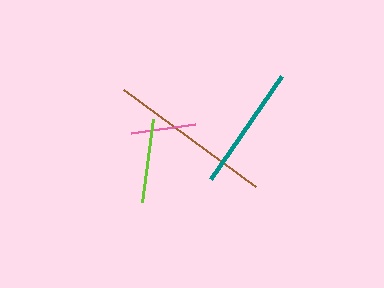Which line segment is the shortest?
The pink line is the shortest at approximately 65 pixels.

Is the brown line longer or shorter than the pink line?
The brown line is longer than the pink line.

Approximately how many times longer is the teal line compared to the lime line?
The teal line is approximately 1.5 times the length of the lime line.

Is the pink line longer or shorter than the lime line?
The lime line is longer than the pink line.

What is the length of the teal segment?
The teal segment is approximately 125 pixels long.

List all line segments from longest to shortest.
From longest to shortest: brown, teal, lime, pink.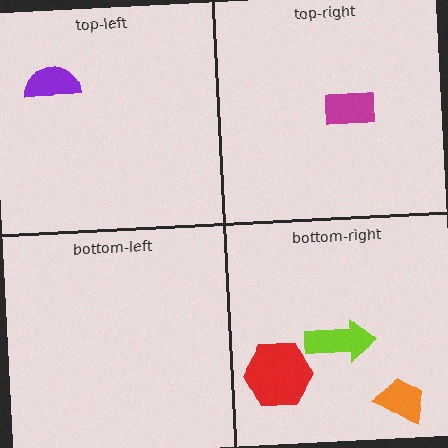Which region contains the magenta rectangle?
The top-right region.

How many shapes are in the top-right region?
1.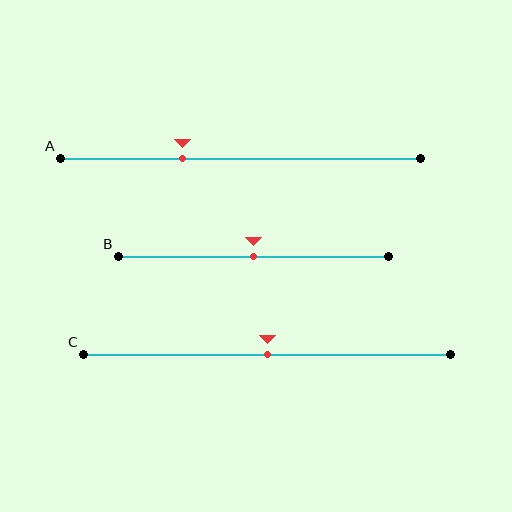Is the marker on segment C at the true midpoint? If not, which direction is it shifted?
Yes, the marker on segment C is at the true midpoint.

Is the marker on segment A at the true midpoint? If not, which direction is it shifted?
No, the marker on segment A is shifted to the left by about 16% of the segment length.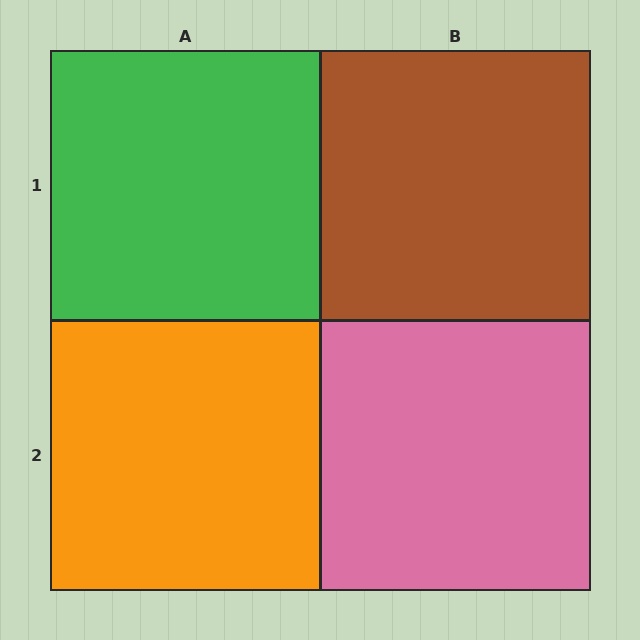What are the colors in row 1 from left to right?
Green, brown.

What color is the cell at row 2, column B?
Pink.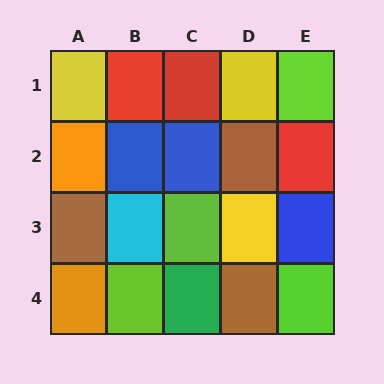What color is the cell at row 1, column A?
Yellow.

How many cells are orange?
2 cells are orange.